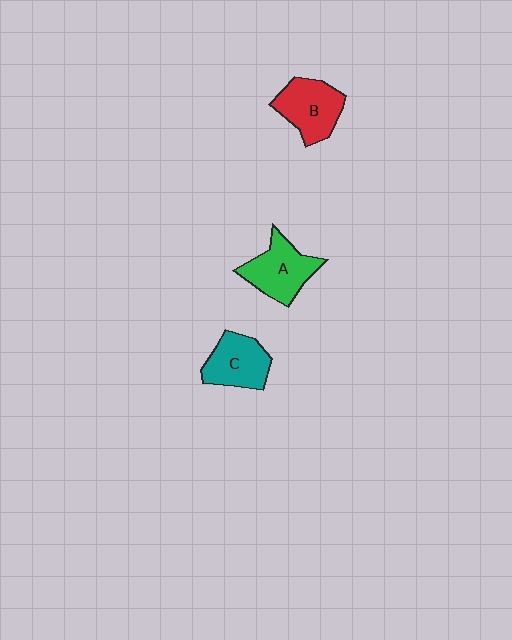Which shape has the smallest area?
Shape C (teal).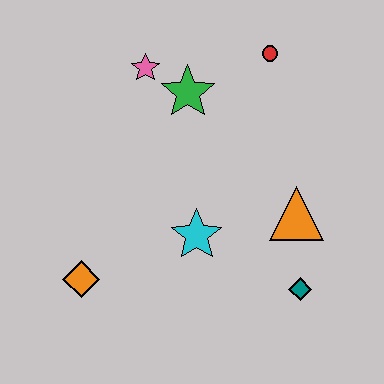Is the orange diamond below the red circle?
Yes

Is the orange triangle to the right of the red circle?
Yes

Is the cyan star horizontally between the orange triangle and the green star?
Yes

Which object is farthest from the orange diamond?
The red circle is farthest from the orange diamond.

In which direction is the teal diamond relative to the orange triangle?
The teal diamond is below the orange triangle.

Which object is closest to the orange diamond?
The cyan star is closest to the orange diamond.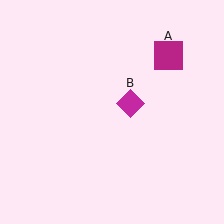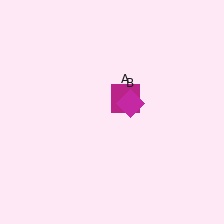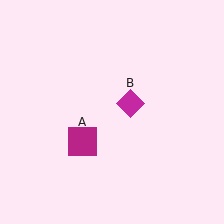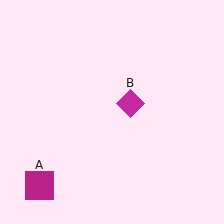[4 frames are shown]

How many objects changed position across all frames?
1 object changed position: magenta square (object A).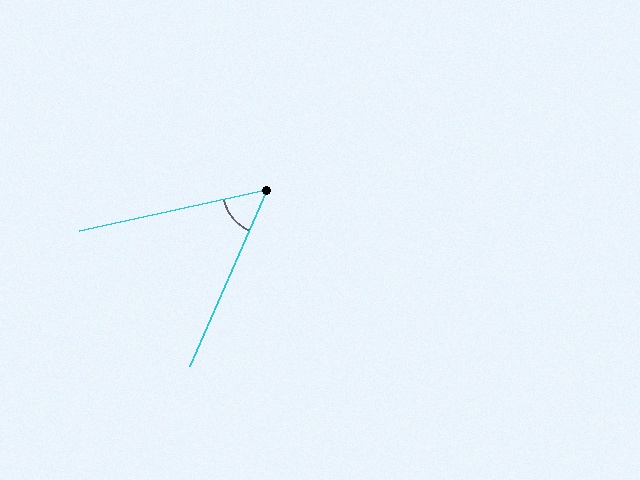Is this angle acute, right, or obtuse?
It is acute.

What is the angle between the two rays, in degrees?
Approximately 54 degrees.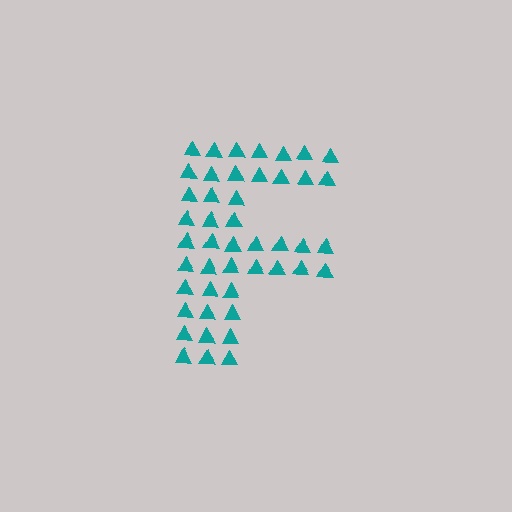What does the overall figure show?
The overall figure shows the letter F.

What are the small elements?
The small elements are triangles.